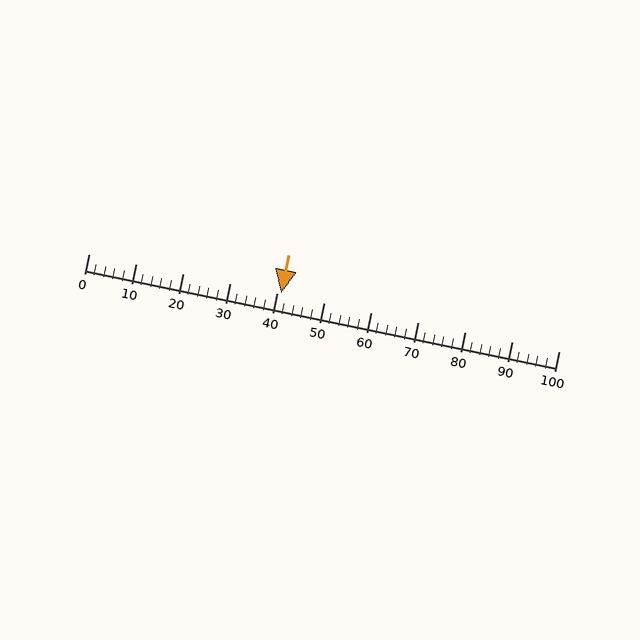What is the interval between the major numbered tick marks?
The major tick marks are spaced 10 units apart.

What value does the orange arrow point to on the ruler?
The orange arrow points to approximately 41.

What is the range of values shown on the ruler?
The ruler shows values from 0 to 100.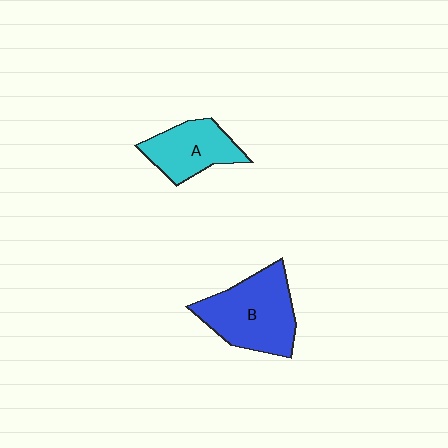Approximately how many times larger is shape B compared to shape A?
Approximately 1.5 times.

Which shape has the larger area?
Shape B (blue).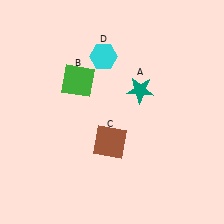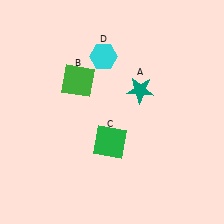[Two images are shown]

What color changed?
The square (C) changed from brown in Image 1 to green in Image 2.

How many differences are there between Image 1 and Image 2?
There is 1 difference between the two images.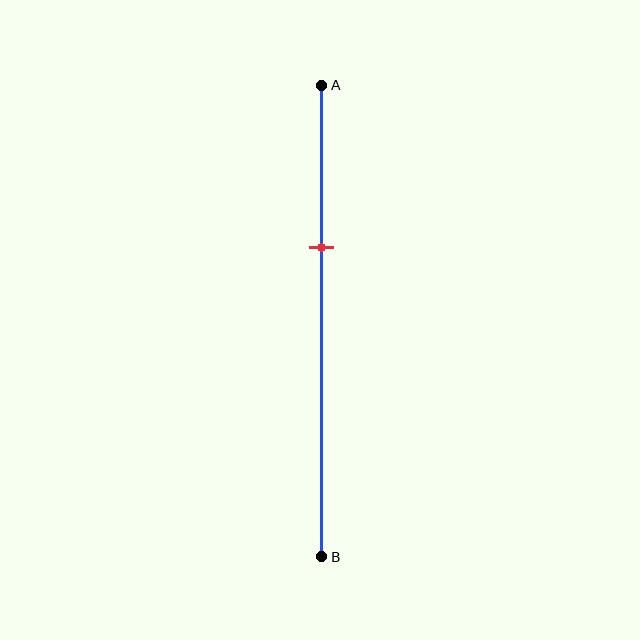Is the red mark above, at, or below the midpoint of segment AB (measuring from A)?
The red mark is above the midpoint of segment AB.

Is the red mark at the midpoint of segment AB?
No, the mark is at about 35% from A, not at the 50% midpoint.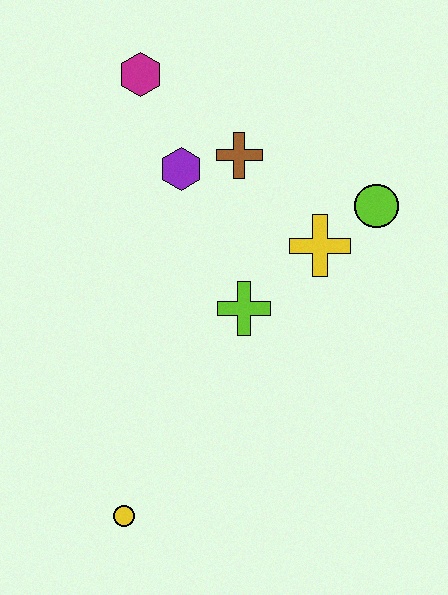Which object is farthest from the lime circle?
The yellow circle is farthest from the lime circle.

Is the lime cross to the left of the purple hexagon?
No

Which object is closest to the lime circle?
The yellow cross is closest to the lime circle.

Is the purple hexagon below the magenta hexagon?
Yes